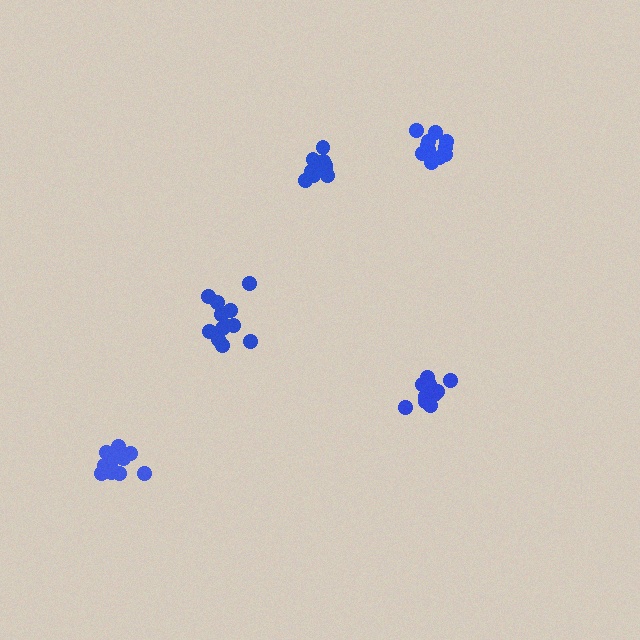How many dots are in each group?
Group 1: 10 dots, Group 2: 11 dots, Group 3: 11 dots, Group 4: 13 dots, Group 5: 12 dots (57 total).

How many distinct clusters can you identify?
There are 5 distinct clusters.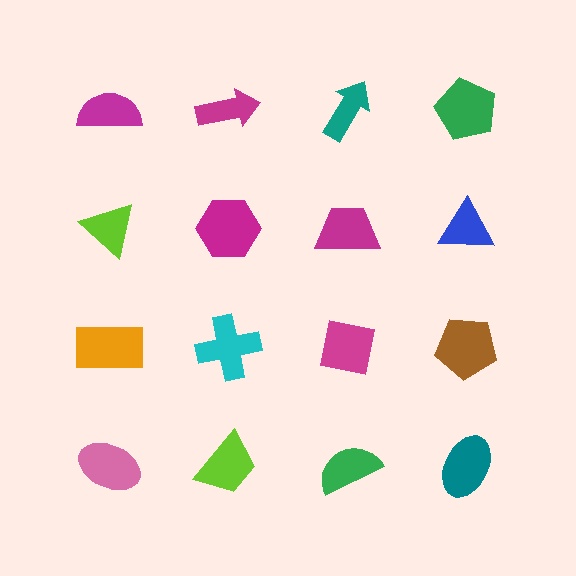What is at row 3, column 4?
A brown pentagon.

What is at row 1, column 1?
A magenta semicircle.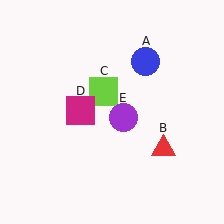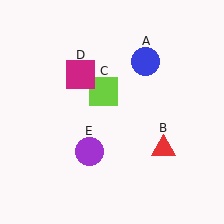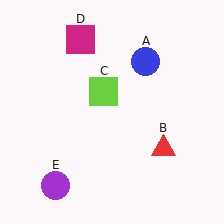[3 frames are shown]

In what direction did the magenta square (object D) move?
The magenta square (object D) moved up.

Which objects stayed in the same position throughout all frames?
Blue circle (object A) and red triangle (object B) and lime square (object C) remained stationary.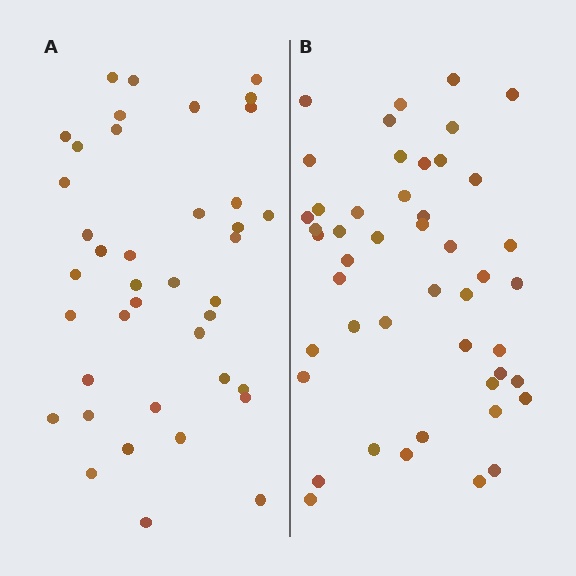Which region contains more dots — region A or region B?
Region B (the right region) has more dots.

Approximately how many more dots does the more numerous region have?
Region B has roughly 8 or so more dots than region A.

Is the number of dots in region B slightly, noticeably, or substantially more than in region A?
Region B has only slightly more — the two regions are fairly close. The ratio is roughly 1.2 to 1.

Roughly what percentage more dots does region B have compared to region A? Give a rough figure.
About 20% more.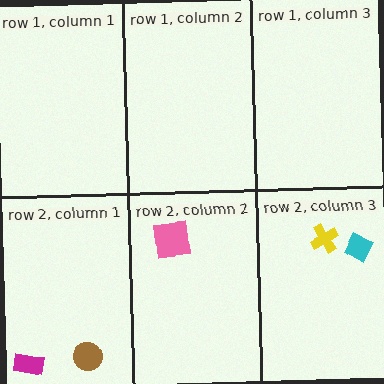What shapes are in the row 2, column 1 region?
The brown circle, the magenta rectangle.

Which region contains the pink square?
The row 2, column 2 region.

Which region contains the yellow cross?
The row 2, column 3 region.